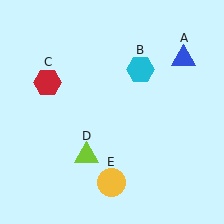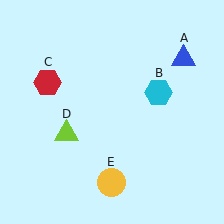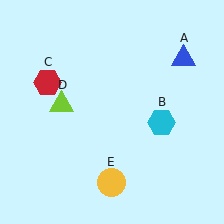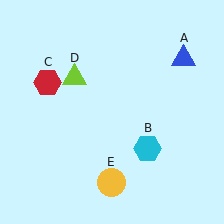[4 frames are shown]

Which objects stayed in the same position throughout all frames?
Blue triangle (object A) and red hexagon (object C) and yellow circle (object E) remained stationary.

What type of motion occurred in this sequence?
The cyan hexagon (object B), lime triangle (object D) rotated clockwise around the center of the scene.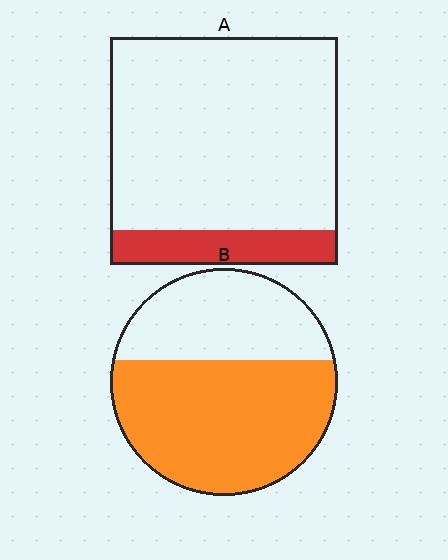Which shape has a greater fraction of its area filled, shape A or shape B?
Shape B.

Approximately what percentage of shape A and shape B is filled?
A is approximately 15% and B is approximately 60%.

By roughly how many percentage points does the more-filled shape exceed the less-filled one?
By roughly 45 percentage points (B over A).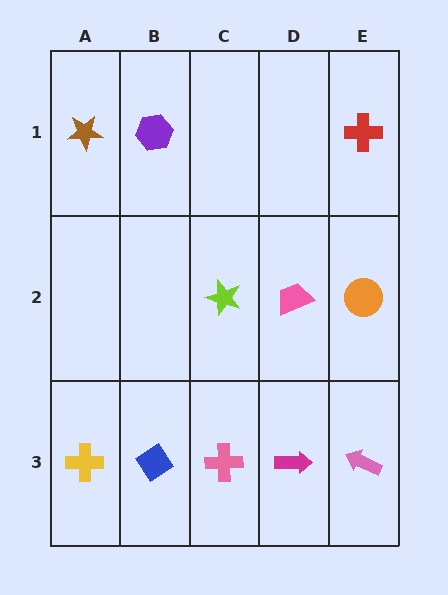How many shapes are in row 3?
5 shapes.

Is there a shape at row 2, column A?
No, that cell is empty.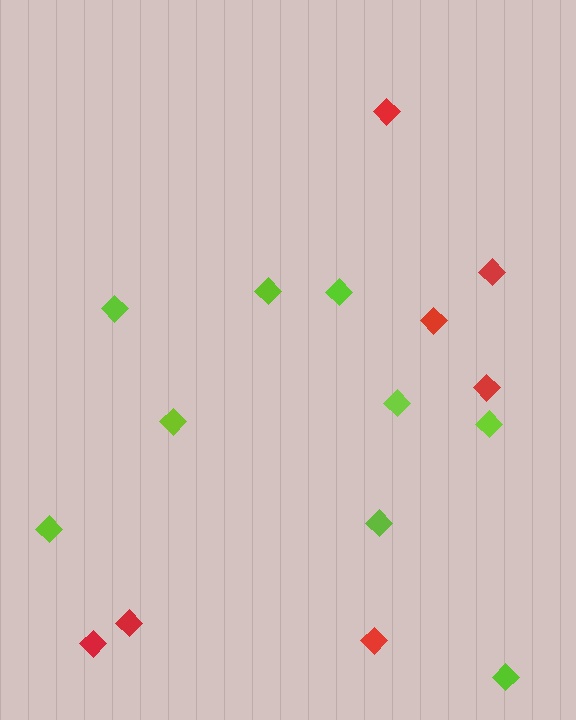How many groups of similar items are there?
There are 2 groups: one group of lime diamonds (9) and one group of red diamonds (7).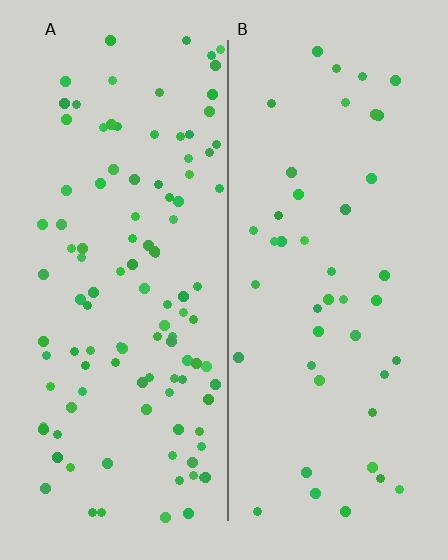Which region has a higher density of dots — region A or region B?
A (the left).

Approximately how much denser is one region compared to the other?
Approximately 2.5× — region A over region B.